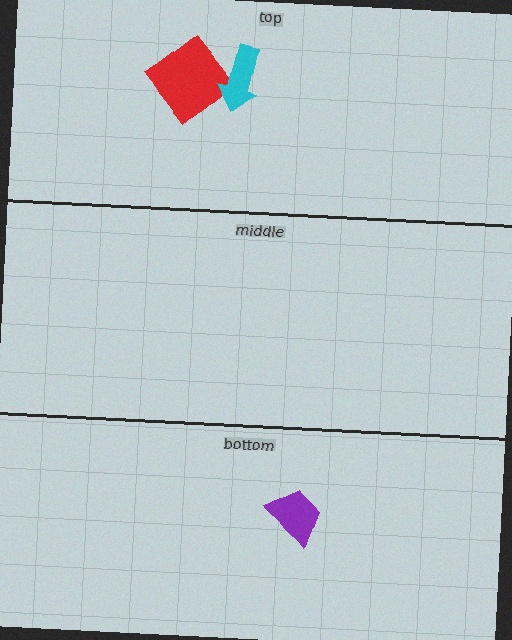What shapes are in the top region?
The red diamond, the cyan arrow.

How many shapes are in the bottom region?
1.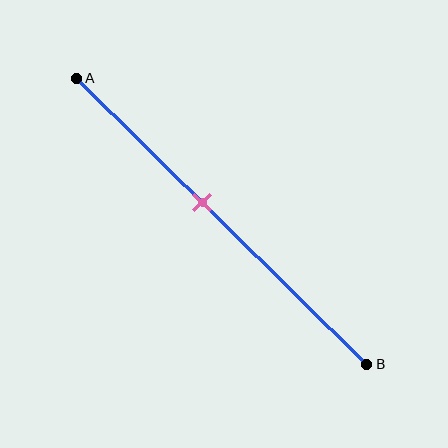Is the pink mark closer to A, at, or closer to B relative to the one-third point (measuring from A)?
The pink mark is closer to point B than the one-third point of segment AB.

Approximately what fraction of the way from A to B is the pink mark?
The pink mark is approximately 45% of the way from A to B.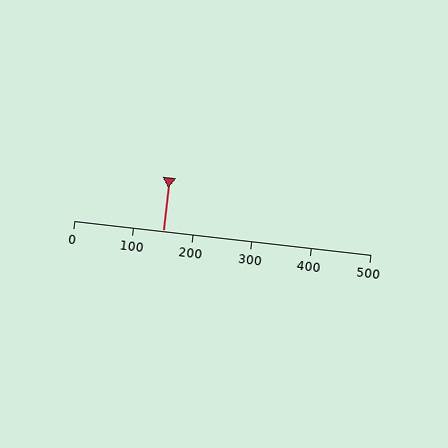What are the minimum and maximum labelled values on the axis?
The axis runs from 0 to 500.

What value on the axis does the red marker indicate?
The marker indicates approximately 150.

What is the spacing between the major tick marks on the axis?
The major ticks are spaced 100 apart.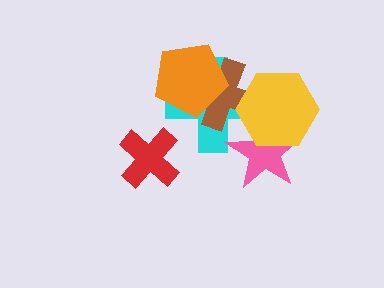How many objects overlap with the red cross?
0 objects overlap with the red cross.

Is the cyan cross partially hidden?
Yes, it is partially covered by another shape.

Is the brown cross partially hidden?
Yes, it is partially covered by another shape.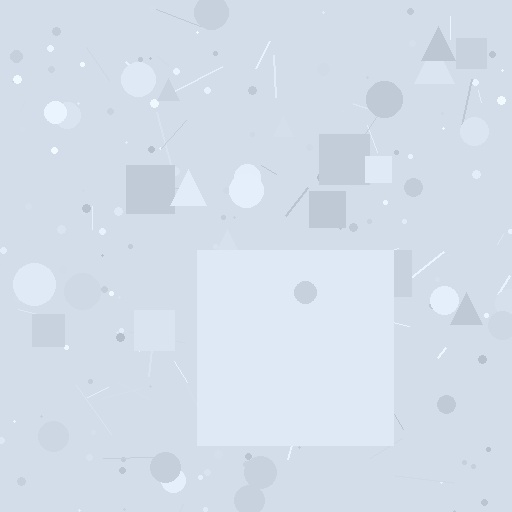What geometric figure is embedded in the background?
A square is embedded in the background.